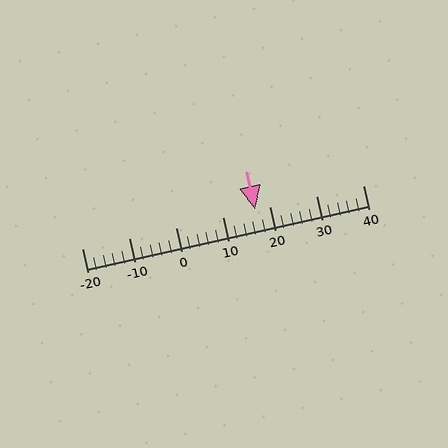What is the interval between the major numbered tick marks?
The major tick marks are spaced 10 units apart.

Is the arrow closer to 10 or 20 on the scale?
The arrow is closer to 20.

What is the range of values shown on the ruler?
The ruler shows values from -20 to 40.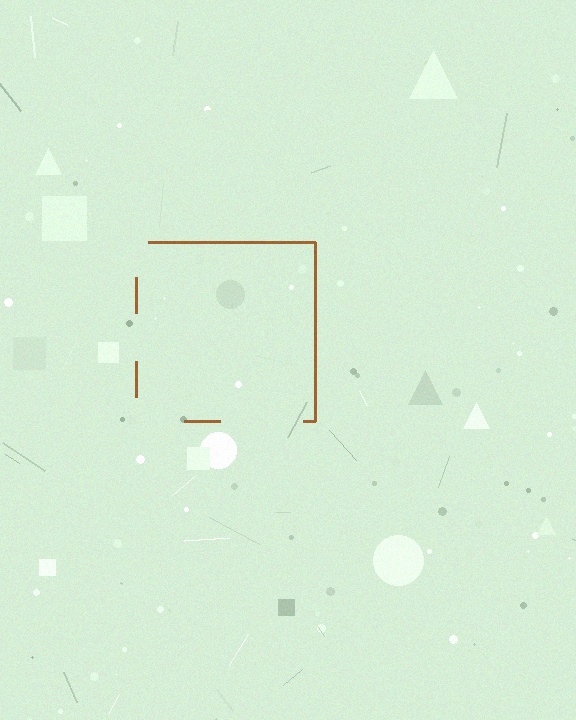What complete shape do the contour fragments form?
The contour fragments form a square.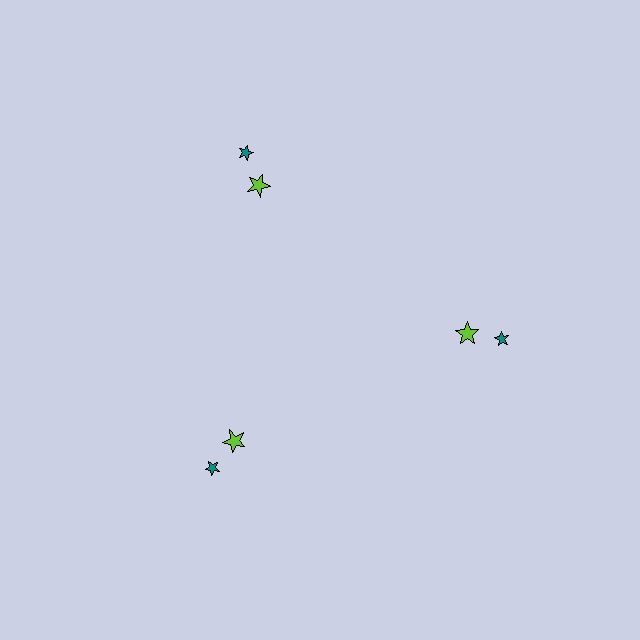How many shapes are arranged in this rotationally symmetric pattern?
There are 6 shapes, arranged in 3 groups of 2.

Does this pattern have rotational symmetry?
Yes, this pattern has 3-fold rotational symmetry. It looks the same after rotating 120 degrees around the center.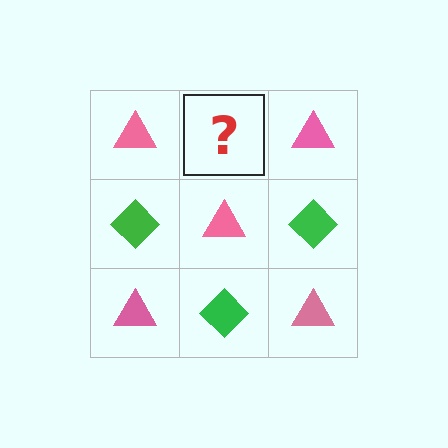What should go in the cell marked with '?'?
The missing cell should contain a green diamond.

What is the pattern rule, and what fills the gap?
The rule is that it alternates pink triangle and green diamond in a checkerboard pattern. The gap should be filled with a green diamond.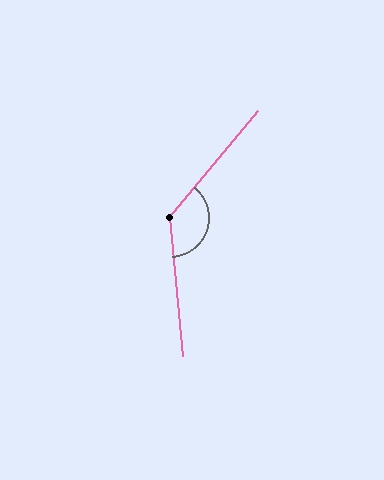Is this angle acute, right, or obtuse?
It is obtuse.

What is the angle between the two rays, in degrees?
Approximately 135 degrees.